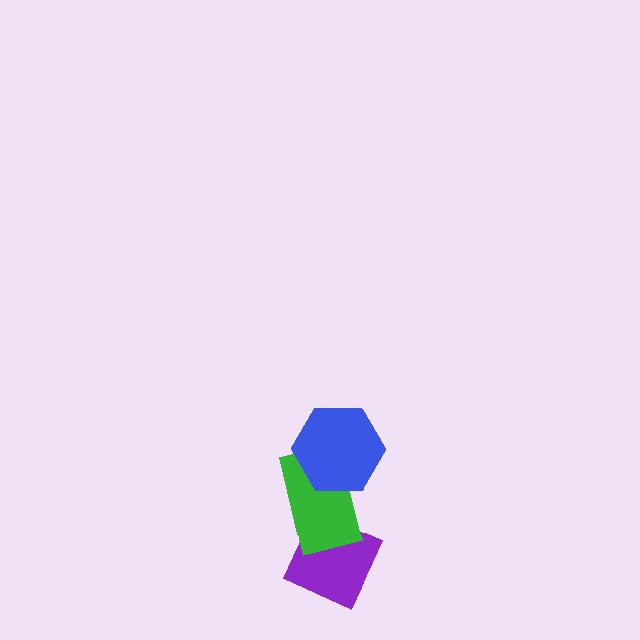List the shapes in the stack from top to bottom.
From top to bottom: the blue hexagon, the green rectangle, the purple diamond.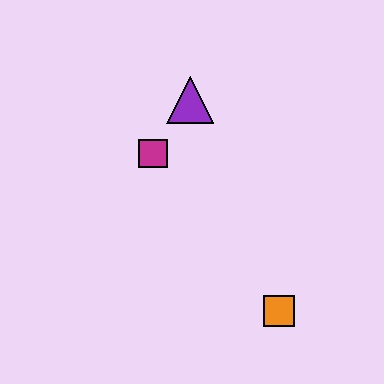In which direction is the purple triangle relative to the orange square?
The purple triangle is above the orange square.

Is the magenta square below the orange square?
No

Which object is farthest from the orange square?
The purple triangle is farthest from the orange square.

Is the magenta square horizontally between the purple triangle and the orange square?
No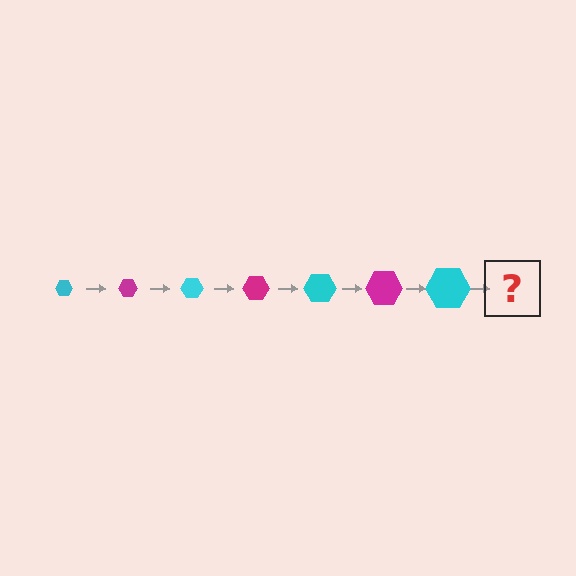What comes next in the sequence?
The next element should be a magenta hexagon, larger than the previous one.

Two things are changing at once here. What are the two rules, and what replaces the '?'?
The two rules are that the hexagon grows larger each step and the color cycles through cyan and magenta. The '?' should be a magenta hexagon, larger than the previous one.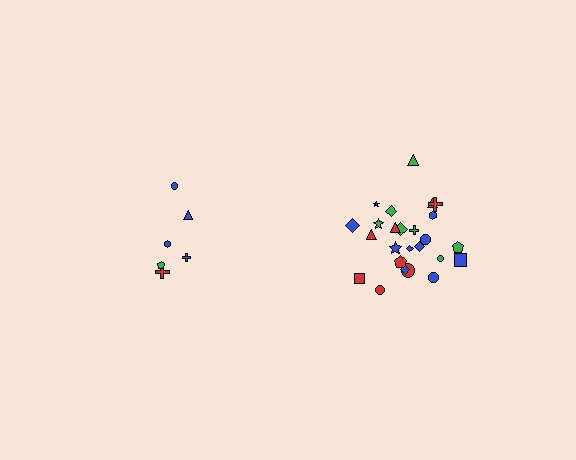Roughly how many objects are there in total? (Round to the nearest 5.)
Roughly 30 objects in total.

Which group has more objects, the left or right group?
The right group.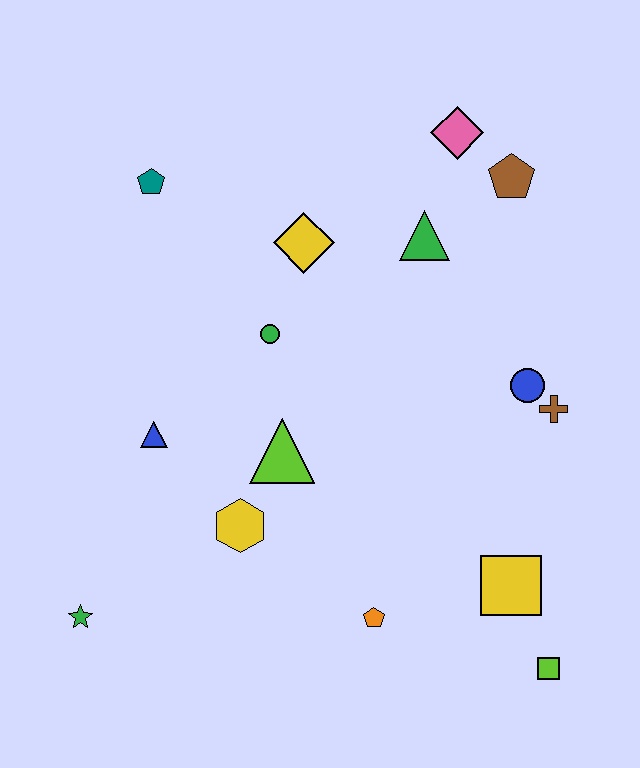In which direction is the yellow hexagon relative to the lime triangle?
The yellow hexagon is below the lime triangle.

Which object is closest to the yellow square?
The lime square is closest to the yellow square.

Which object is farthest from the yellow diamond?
The lime square is farthest from the yellow diamond.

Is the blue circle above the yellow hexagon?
Yes